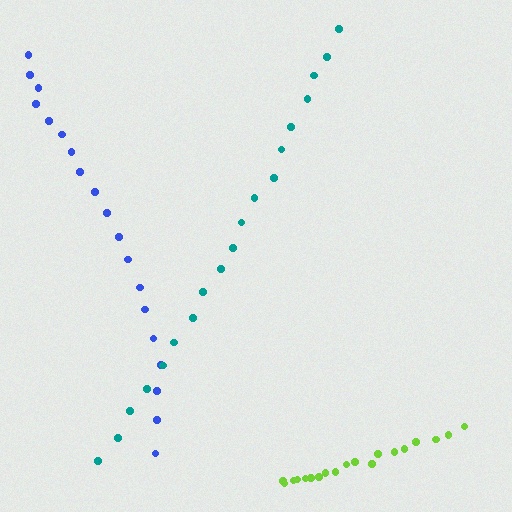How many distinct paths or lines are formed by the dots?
There are 3 distinct paths.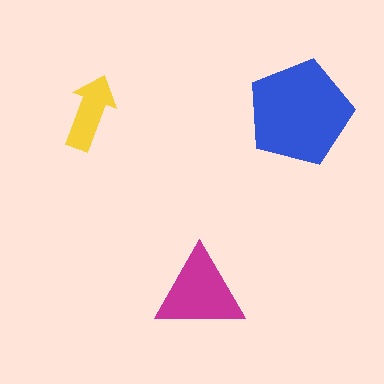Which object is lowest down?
The magenta triangle is bottommost.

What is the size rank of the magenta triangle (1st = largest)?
2nd.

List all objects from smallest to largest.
The yellow arrow, the magenta triangle, the blue pentagon.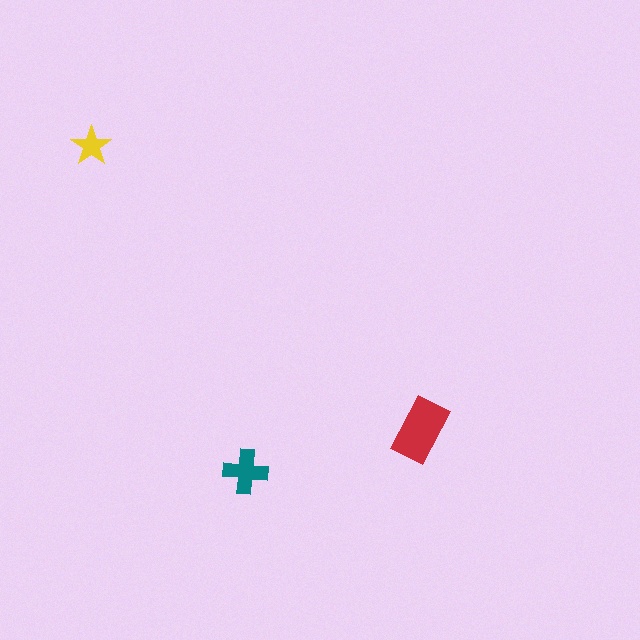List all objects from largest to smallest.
The red rectangle, the teal cross, the yellow star.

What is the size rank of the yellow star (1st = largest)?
3rd.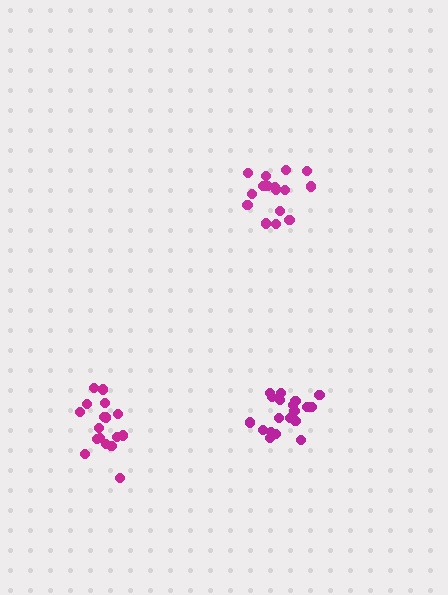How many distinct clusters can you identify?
There are 3 distinct clusters.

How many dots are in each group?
Group 1: 16 dots, Group 2: 17 dots, Group 3: 19 dots (52 total).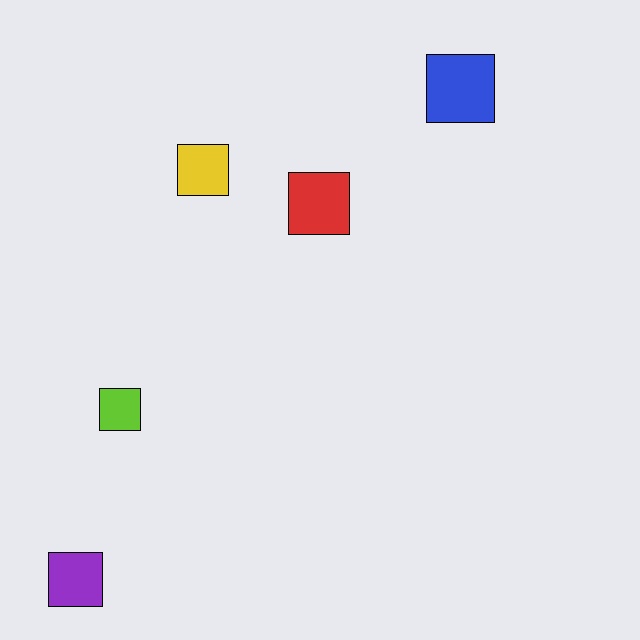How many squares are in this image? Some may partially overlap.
There are 5 squares.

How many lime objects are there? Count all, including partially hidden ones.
There is 1 lime object.